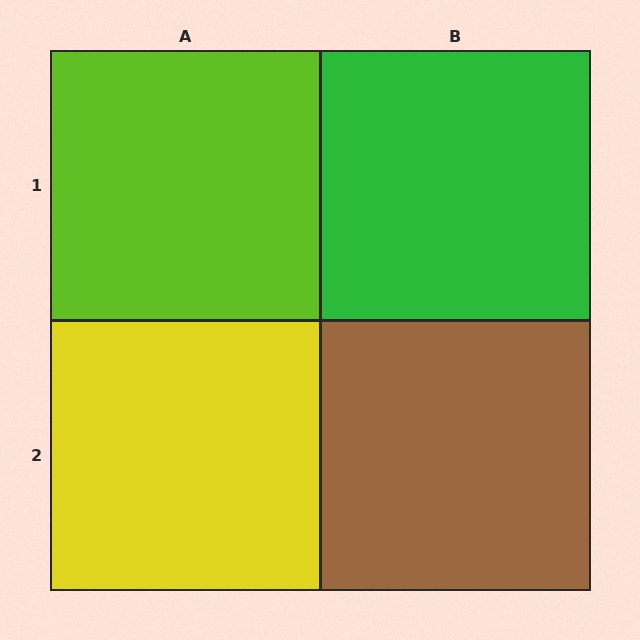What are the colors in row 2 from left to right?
Yellow, brown.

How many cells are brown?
1 cell is brown.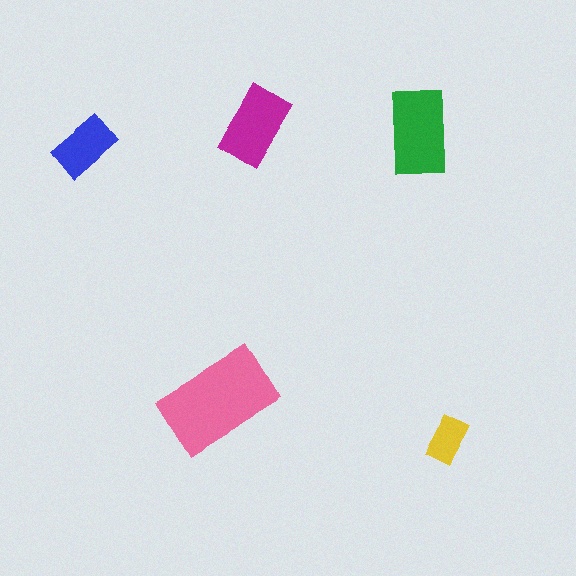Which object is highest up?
The magenta rectangle is topmost.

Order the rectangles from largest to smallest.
the pink one, the green one, the magenta one, the blue one, the yellow one.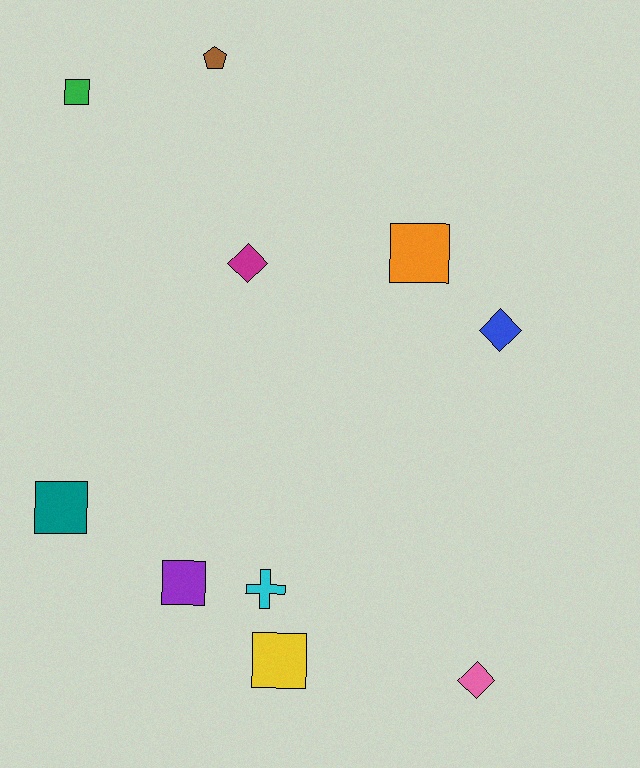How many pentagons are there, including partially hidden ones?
There is 1 pentagon.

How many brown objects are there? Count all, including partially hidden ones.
There is 1 brown object.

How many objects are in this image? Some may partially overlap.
There are 10 objects.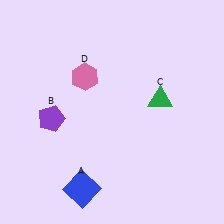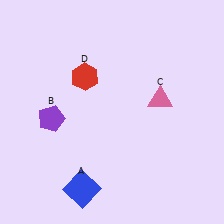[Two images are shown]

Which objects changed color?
C changed from green to pink. D changed from pink to red.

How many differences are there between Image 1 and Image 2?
There are 2 differences between the two images.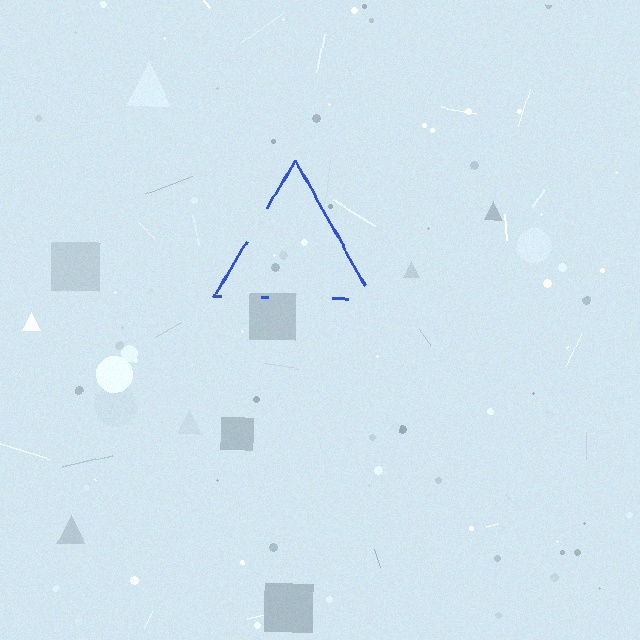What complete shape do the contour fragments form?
The contour fragments form a triangle.